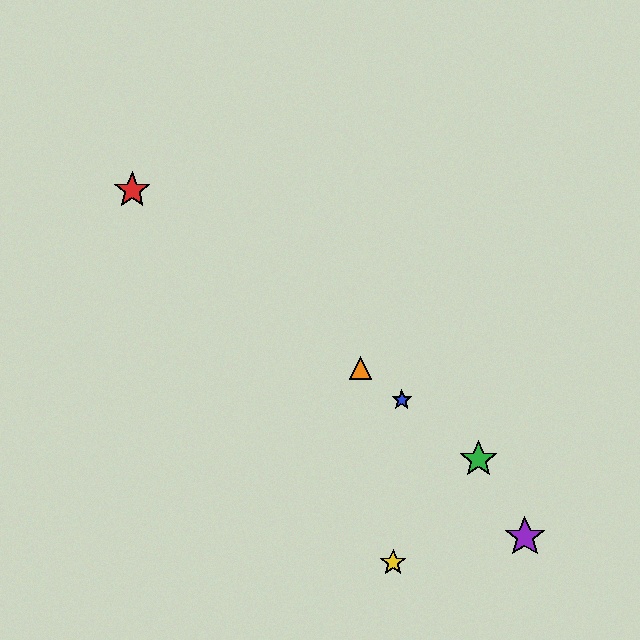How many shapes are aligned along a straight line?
4 shapes (the red star, the blue star, the green star, the orange triangle) are aligned along a straight line.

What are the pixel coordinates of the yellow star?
The yellow star is at (393, 563).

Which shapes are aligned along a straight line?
The red star, the blue star, the green star, the orange triangle are aligned along a straight line.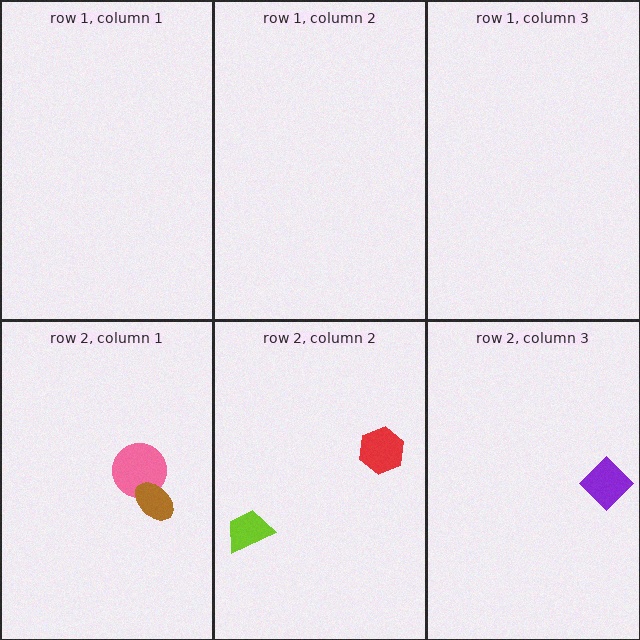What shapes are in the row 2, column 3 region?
The purple diamond.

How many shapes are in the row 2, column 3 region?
1.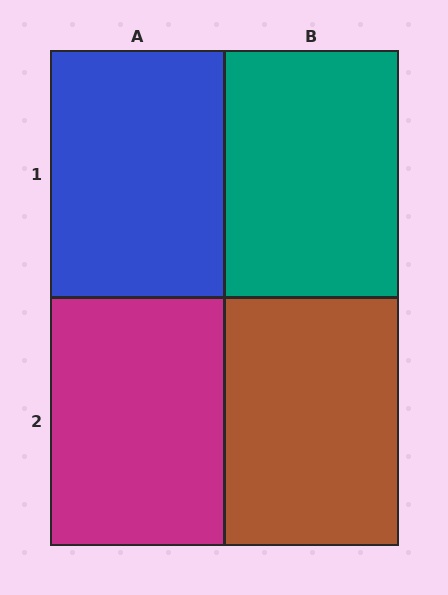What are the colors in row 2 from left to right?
Magenta, brown.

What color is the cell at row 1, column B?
Teal.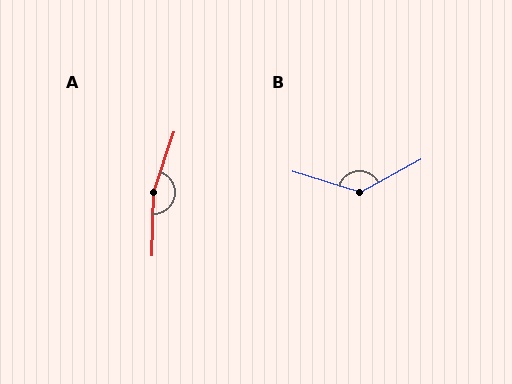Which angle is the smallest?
B, at approximately 135 degrees.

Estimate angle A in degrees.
Approximately 163 degrees.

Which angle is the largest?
A, at approximately 163 degrees.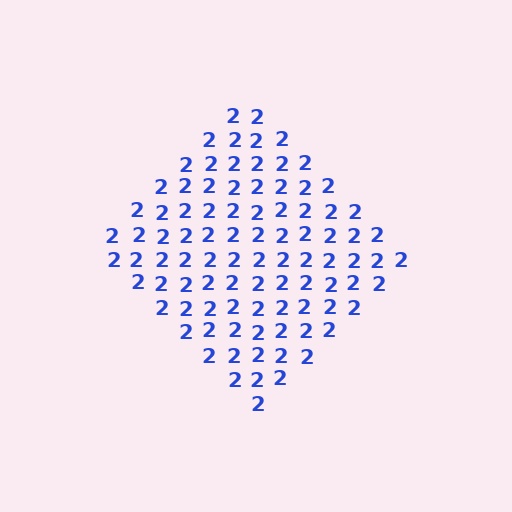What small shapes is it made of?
It is made of small digit 2's.